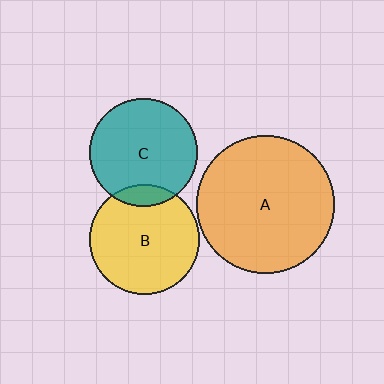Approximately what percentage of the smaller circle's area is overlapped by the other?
Approximately 10%.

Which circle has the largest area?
Circle A (orange).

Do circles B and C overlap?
Yes.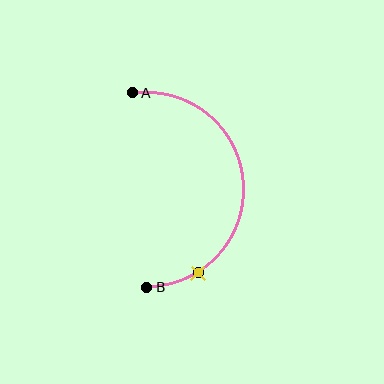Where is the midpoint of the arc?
The arc midpoint is the point on the curve farthest from the straight line joining A and B. It sits to the right of that line.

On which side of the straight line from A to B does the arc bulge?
The arc bulges to the right of the straight line connecting A and B.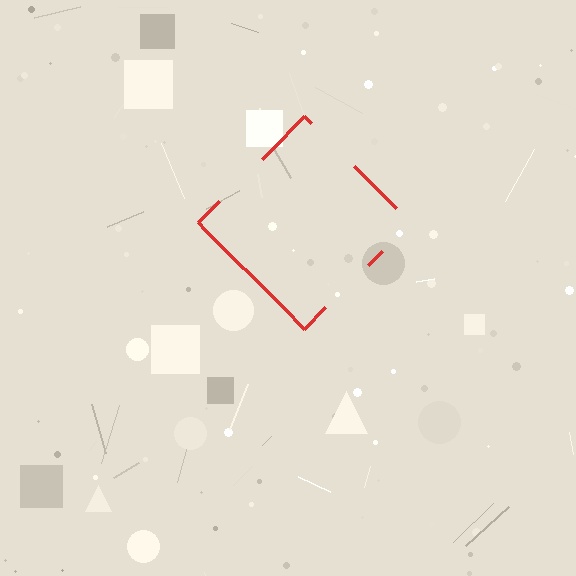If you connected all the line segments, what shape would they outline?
They would outline a diamond.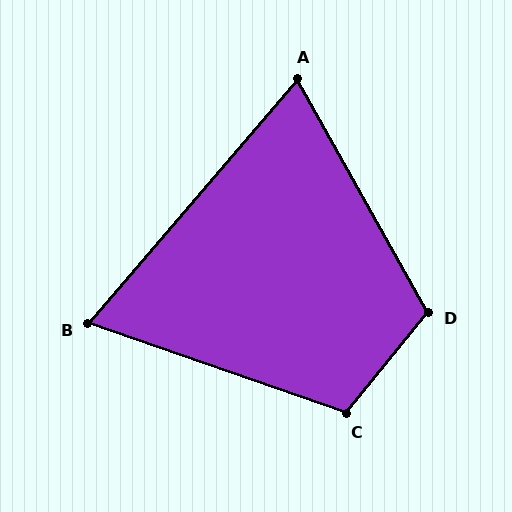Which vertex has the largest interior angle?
D, at approximately 112 degrees.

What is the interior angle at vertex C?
Approximately 110 degrees (obtuse).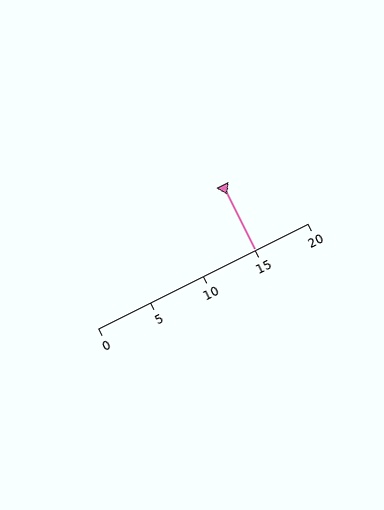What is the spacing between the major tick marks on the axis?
The major ticks are spaced 5 apart.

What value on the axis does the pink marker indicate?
The marker indicates approximately 15.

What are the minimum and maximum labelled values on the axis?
The axis runs from 0 to 20.